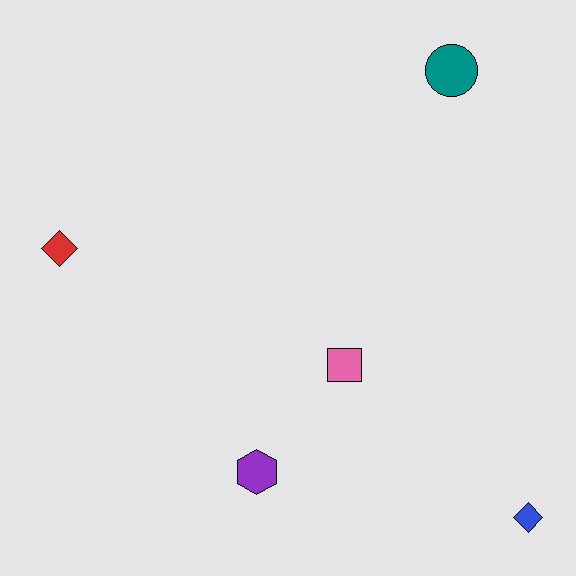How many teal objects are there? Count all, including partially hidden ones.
There is 1 teal object.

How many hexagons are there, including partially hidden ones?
There is 1 hexagon.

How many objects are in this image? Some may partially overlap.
There are 5 objects.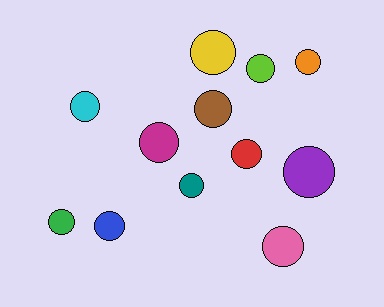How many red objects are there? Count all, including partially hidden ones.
There is 1 red object.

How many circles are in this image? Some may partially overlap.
There are 12 circles.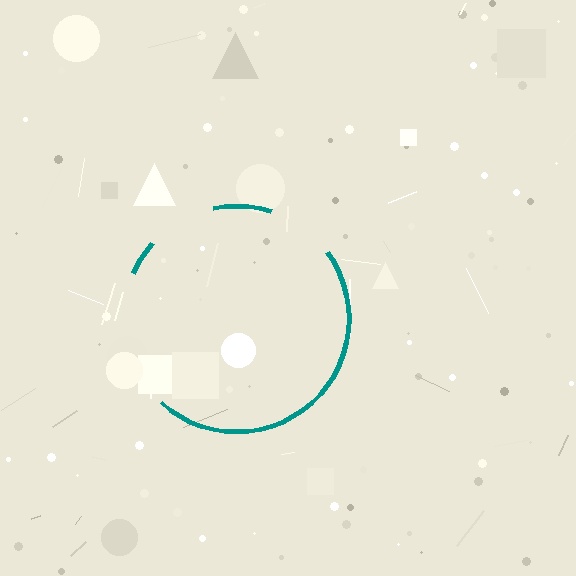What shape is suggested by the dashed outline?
The dashed outline suggests a circle.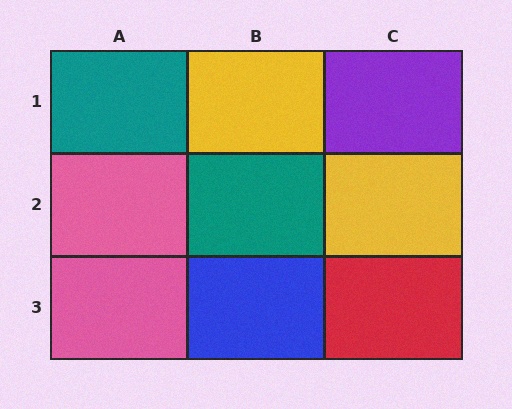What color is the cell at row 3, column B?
Blue.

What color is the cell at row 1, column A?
Teal.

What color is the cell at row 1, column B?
Yellow.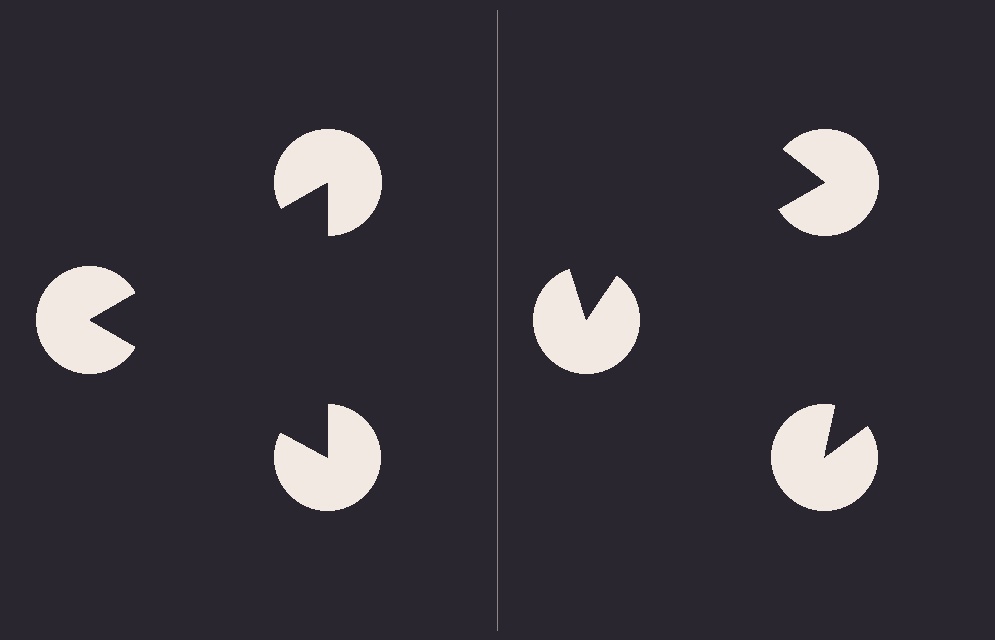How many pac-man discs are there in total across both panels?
6 — 3 on each side.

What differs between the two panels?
The pac-man discs are positioned identically on both sides; only the wedge orientations differ. On the left they align to a triangle; on the right they are misaligned.